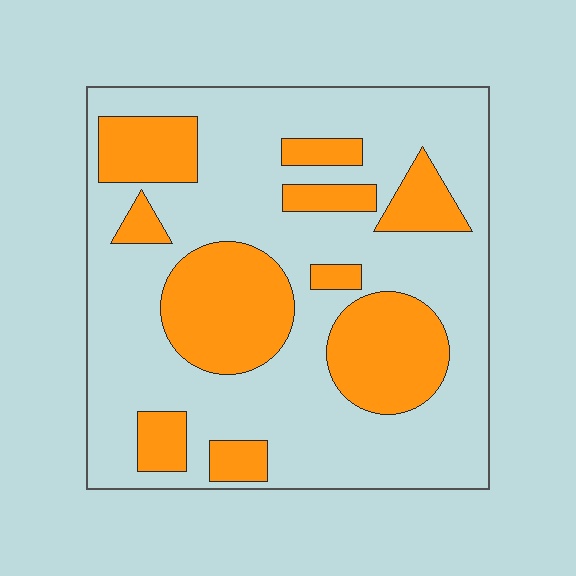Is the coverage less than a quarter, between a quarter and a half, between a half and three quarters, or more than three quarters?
Between a quarter and a half.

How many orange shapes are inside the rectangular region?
10.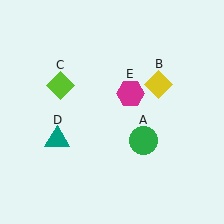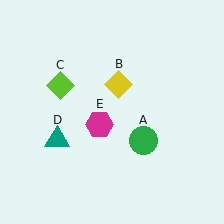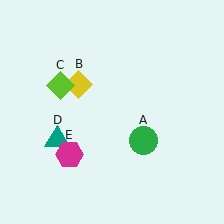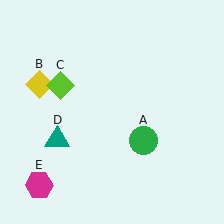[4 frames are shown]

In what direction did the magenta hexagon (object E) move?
The magenta hexagon (object E) moved down and to the left.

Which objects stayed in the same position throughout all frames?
Green circle (object A) and lime diamond (object C) and teal triangle (object D) remained stationary.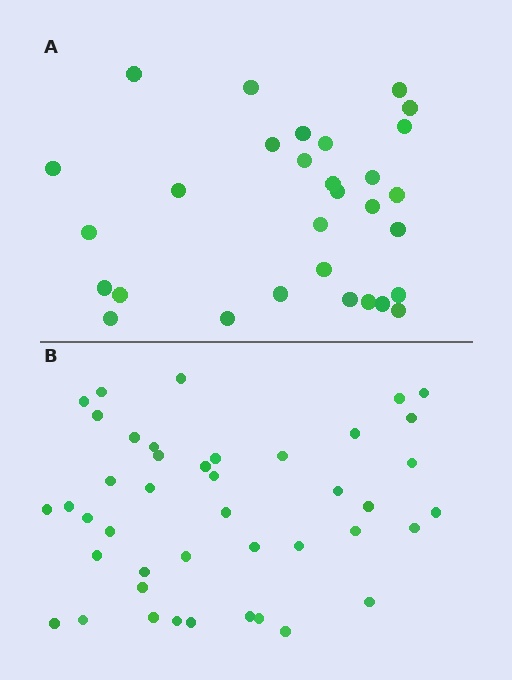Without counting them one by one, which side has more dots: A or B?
Region B (the bottom region) has more dots.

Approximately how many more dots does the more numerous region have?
Region B has approximately 15 more dots than region A.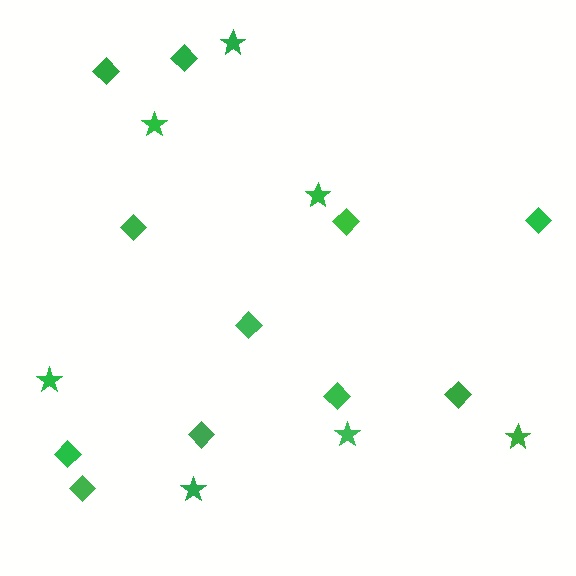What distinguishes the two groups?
There are 2 groups: one group of stars (7) and one group of diamonds (11).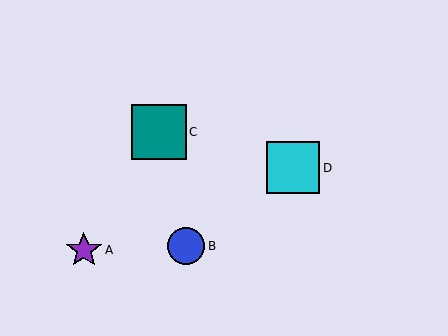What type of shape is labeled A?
Shape A is a purple star.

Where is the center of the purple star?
The center of the purple star is at (84, 250).